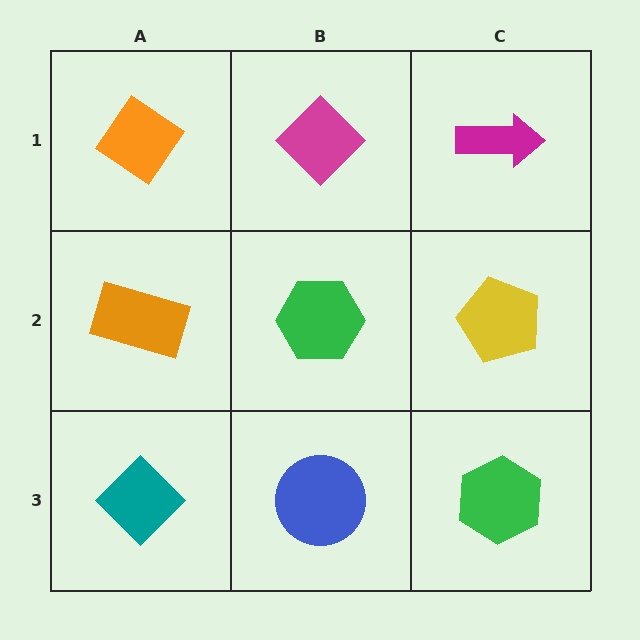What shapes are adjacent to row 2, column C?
A magenta arrow (row 1, column C), a green hexagon (row 3, column C), a green hexagon (row 2, column B).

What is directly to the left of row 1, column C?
A magenta diamond.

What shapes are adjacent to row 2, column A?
An orange diamond (row 1, column A), a teal diamond (row 3, column A), a green hexagon (row 2, column B).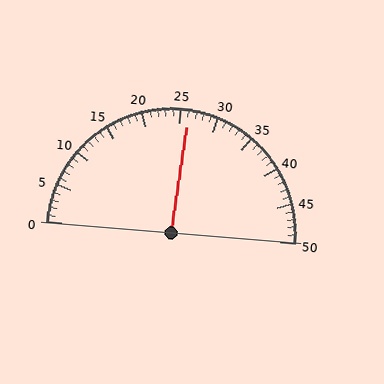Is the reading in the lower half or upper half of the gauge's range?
The reading is in the upper half of the range (0 to 50).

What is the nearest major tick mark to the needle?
The nearest major tick mark is 25.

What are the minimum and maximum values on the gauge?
The gauge ranges from 0 to 50.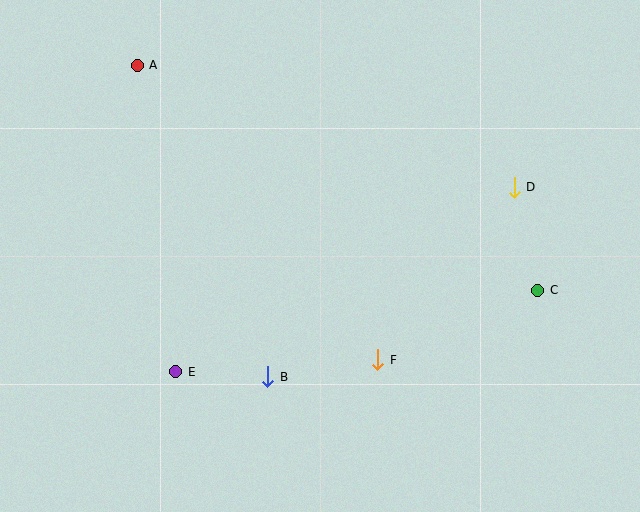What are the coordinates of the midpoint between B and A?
The midpoint between B and A is at (203, 221).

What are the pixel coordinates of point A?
Point A is at (137, 65).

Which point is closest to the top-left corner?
Point A is closest to the top-left corner.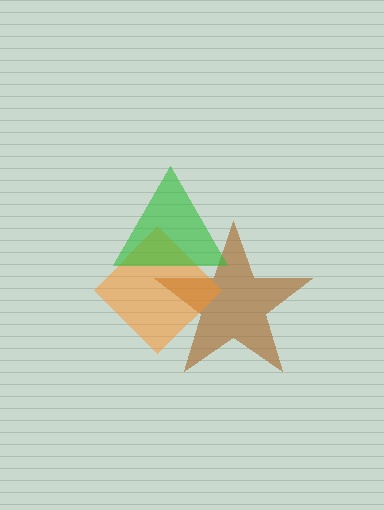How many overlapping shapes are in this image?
There are 3 overlapping shapes in the image.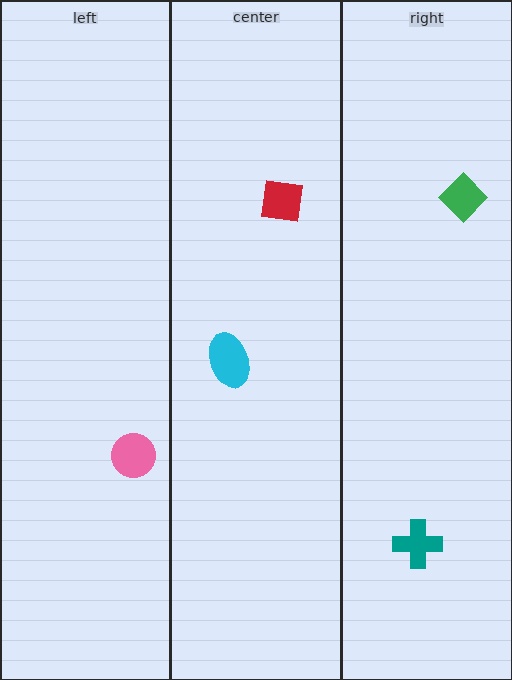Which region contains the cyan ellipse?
The center region.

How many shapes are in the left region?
1.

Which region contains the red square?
The center region.